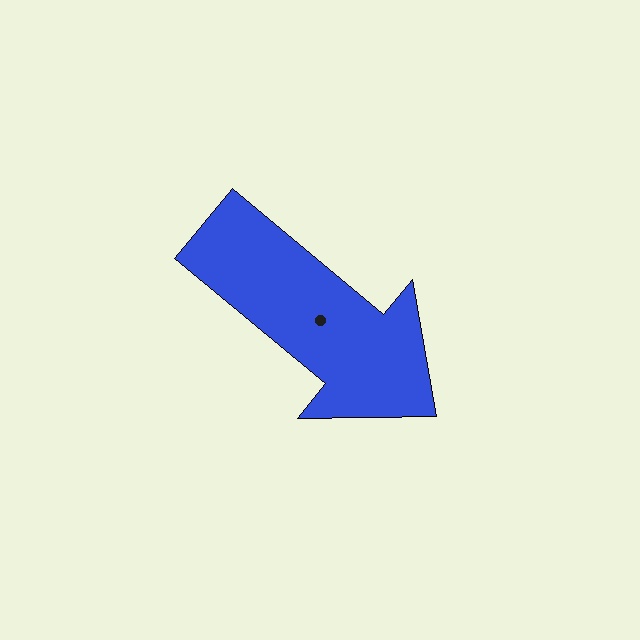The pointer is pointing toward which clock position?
Roughly 4 o'clock.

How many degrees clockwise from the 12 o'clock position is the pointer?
Approximately 130 degrees.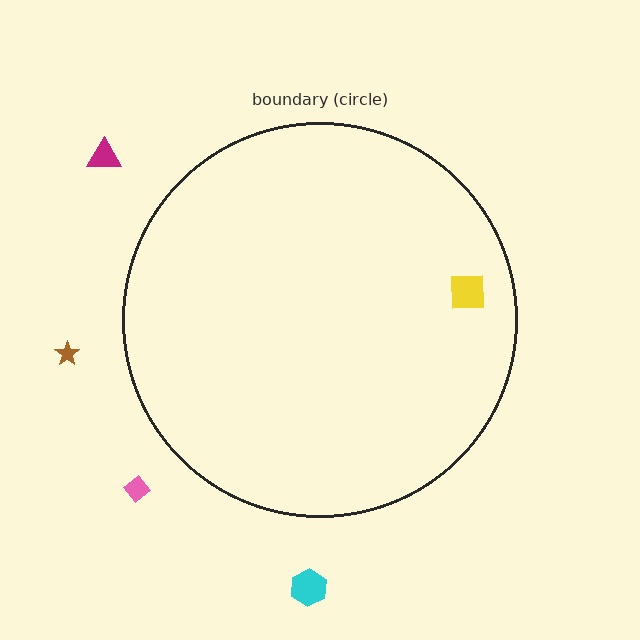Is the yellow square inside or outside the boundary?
Inside.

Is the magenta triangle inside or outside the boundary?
Outside.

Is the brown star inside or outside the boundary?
Outside.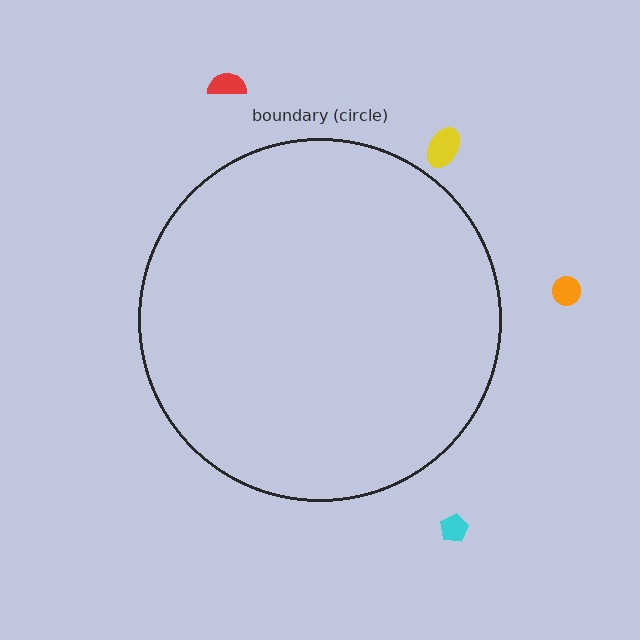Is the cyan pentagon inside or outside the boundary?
Outside.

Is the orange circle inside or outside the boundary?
Outside.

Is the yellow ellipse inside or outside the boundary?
Outside.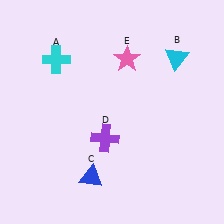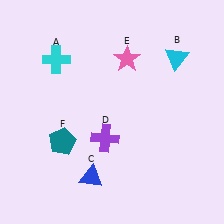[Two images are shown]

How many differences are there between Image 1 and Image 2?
There is 1 difference between the two images.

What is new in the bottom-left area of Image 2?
A teal pentagon (F) was added in the bottom-left area of Image 2.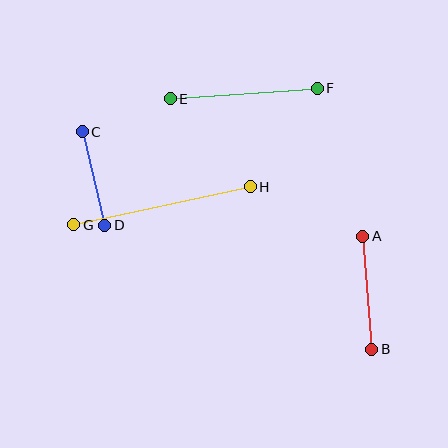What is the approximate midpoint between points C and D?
The midpoint is at approximately (93, 178) pixels.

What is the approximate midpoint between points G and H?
The midpoint is at approximately (162, 206) pixels.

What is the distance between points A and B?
The distance is approximately 113 pixels.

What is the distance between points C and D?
The distance is approximately 96 pixels.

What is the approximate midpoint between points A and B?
The midpoint is at approximately (367, 293) pixels.